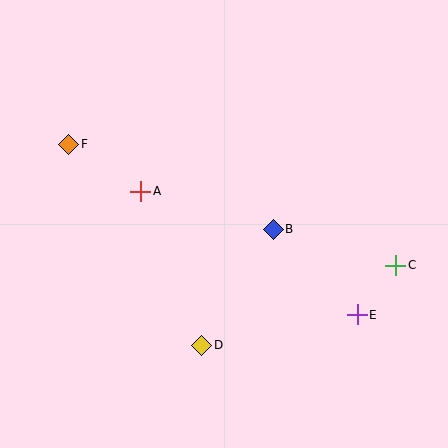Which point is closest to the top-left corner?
Point F is closest to the top-left corner.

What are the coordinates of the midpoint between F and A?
The midpoint between F and A is at (105, 168).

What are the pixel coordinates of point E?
Point E is at (357, 315).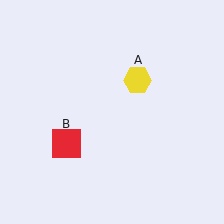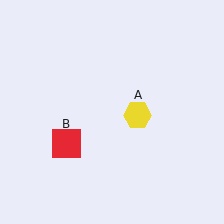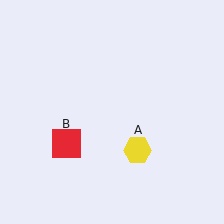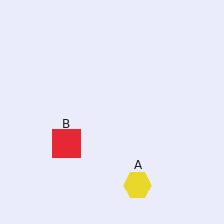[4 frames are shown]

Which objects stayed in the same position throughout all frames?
Red square (object B) remained stationary.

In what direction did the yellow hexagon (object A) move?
The yellow hexagon (object A) moved down.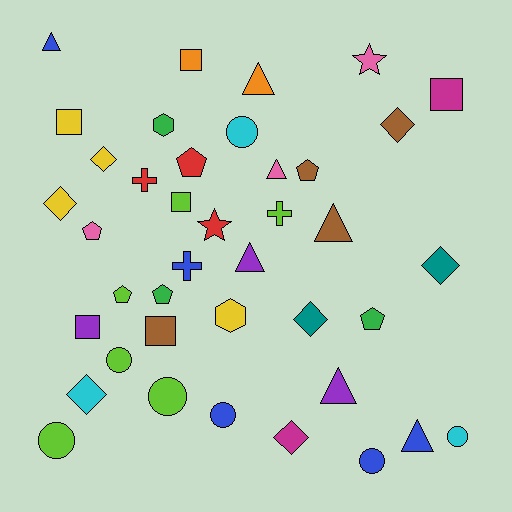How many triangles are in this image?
There are 7 triangles.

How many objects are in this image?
There are 40 objects.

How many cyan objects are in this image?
There are 3 cyan objects.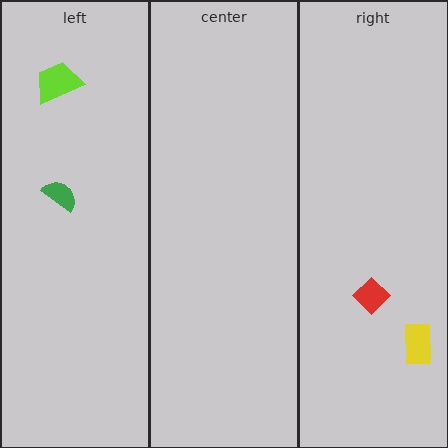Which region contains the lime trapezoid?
The left region.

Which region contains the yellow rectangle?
The right region.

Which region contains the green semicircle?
The left region.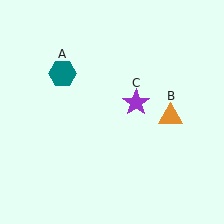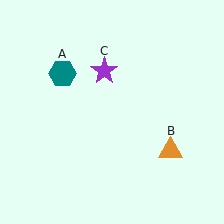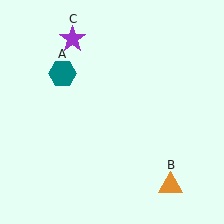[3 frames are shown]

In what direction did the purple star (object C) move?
The purple star (object C) moved up and to the left.